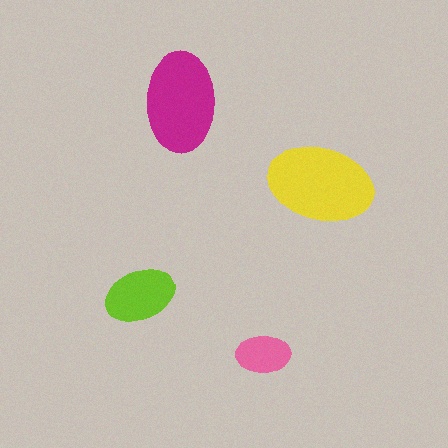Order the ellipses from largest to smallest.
the yellow one, the magenta one, the lime one, the pink one.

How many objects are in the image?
There are 4 objects in the image.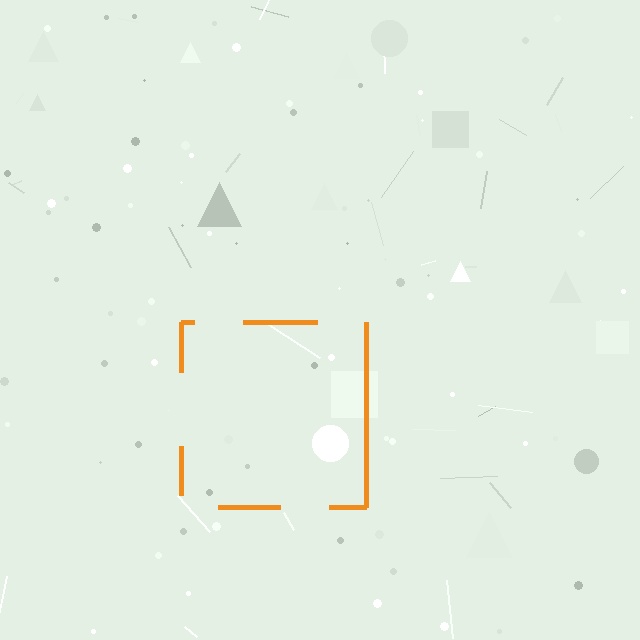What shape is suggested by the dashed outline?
The dashed outline suggests a square.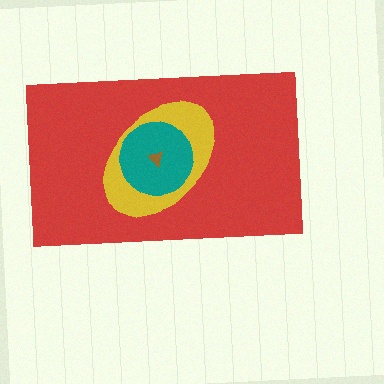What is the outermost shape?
The red rectangle.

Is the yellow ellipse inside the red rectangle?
Yes.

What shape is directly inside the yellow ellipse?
The teal circle.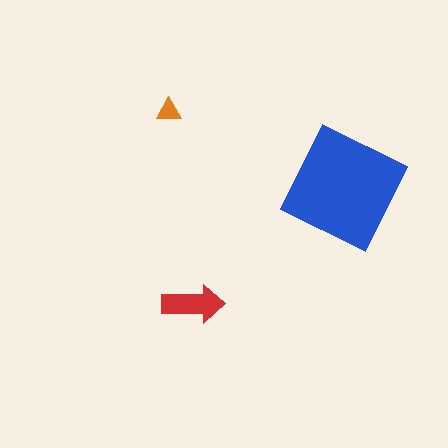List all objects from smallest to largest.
The orange triangle, the red arrow, the blue square.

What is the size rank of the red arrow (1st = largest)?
2nd.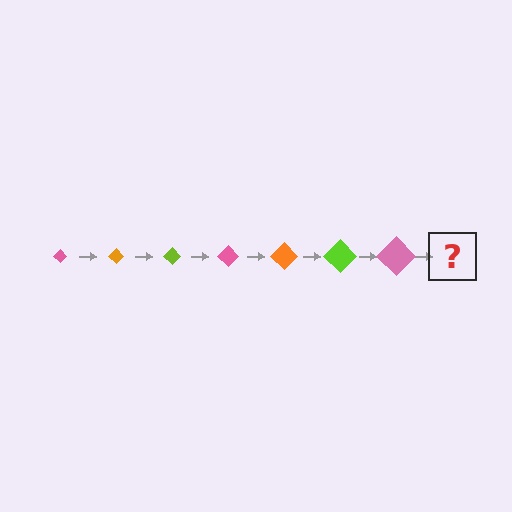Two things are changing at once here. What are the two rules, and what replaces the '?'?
The two rules are that the diamond grows larger each step and the color cycles through pink, orange, and lime. The '?' should be an orange diamond, larger than the previous one.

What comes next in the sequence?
The next element should be an orange diamond, larger than the previous one.